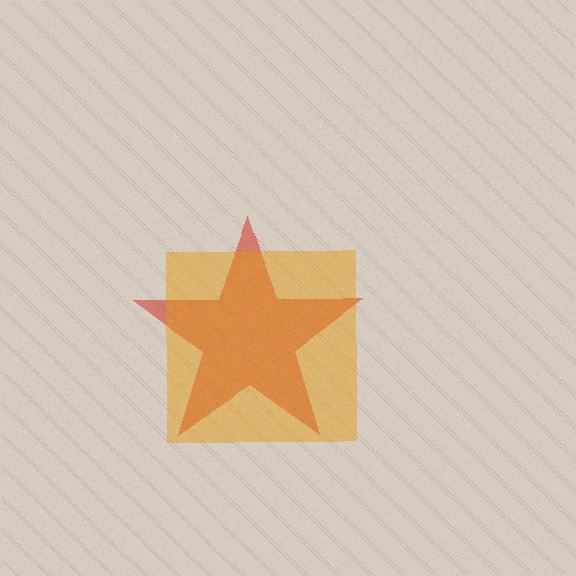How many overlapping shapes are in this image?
There are 2 overlapping shapes in the image.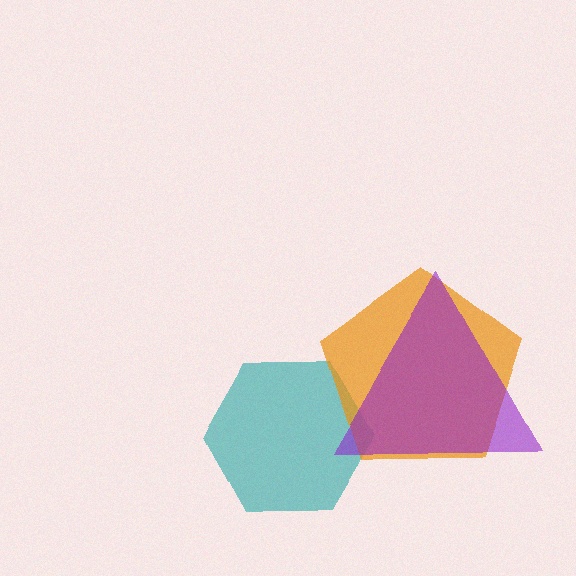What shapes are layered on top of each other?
The layered shapes are: a teal hexagon, an orange pentagon, a purple triangle.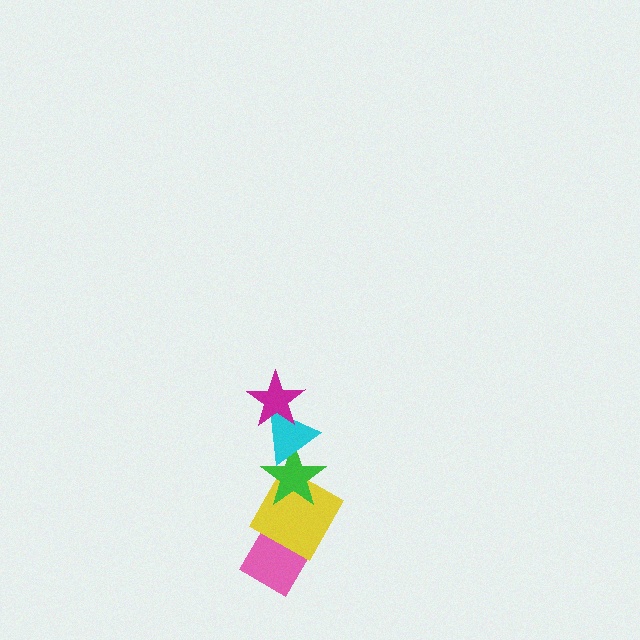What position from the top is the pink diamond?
The pink diamond is 5th from the top.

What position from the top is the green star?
The green star is 3rd from the top.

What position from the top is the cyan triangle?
The cyan triangle is 2nd from the top.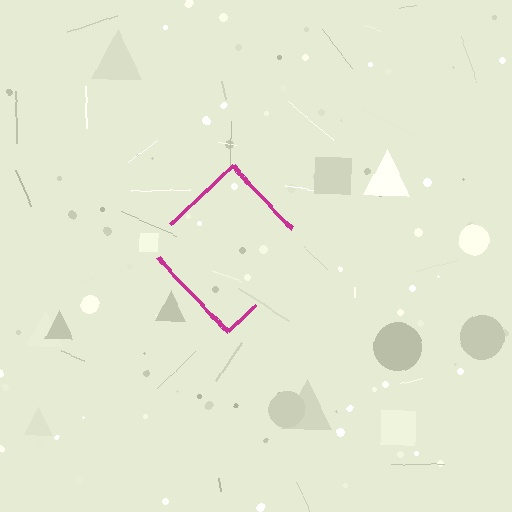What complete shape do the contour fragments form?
The contour fragments form a diamond.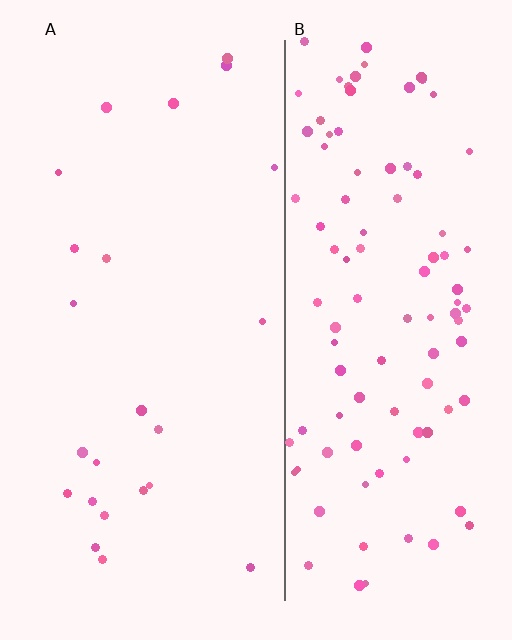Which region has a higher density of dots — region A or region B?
B (the right).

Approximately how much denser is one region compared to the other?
Approximately 4.5× — region B over region A.